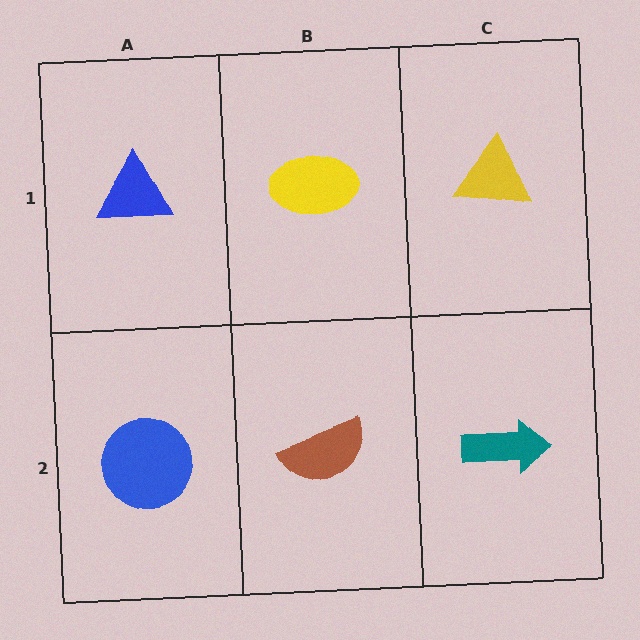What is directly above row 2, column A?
A blue triangle.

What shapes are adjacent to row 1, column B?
A brown semicircle (row 2, column B), a blue triangle (row 1, column A), a yellow triangle (row 1, column C).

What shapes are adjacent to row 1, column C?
A teal arrow (row 2, column C), a yellow ellipse (row 1, column B).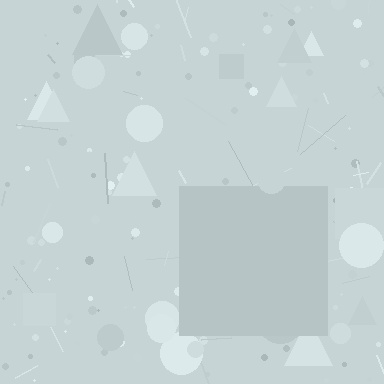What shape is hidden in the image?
A square is hidden in the image.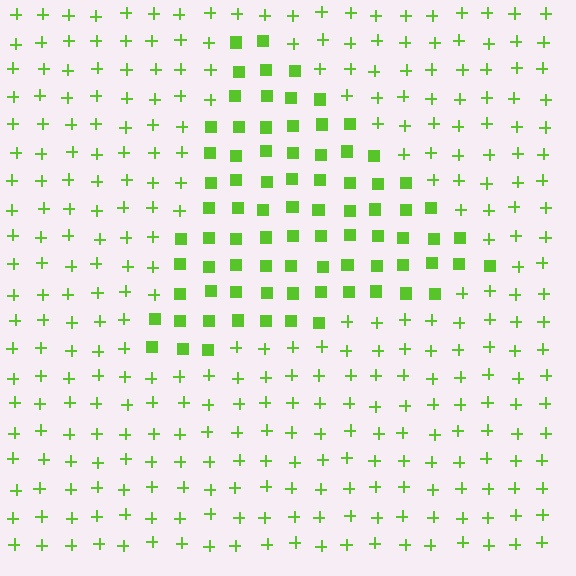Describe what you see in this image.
The image is filled with small lime elements arranged in a uniform grid. A triangle-shaped region contains squares, while the surrounding area contains plus signs. The boundary is defined purely by the change in element shape.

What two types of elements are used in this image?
The image uses squares inside the triangle region and plus signs outside it.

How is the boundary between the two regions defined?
The boundary is defined by a change in element shape: squares inside vs. plus signs outside. All elements share the same color and spacing.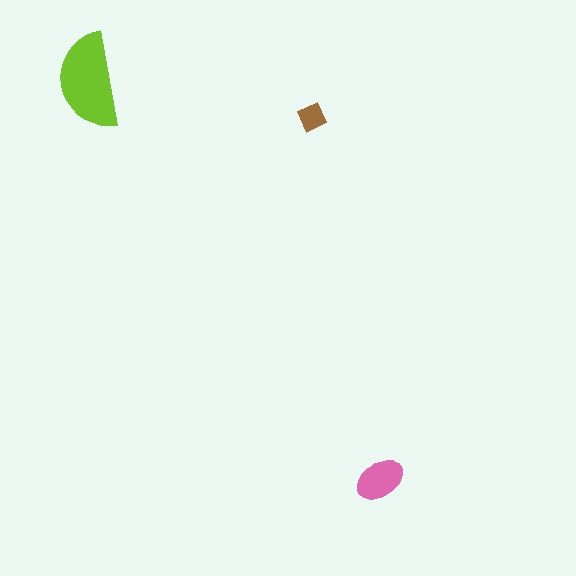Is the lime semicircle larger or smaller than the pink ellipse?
Larger.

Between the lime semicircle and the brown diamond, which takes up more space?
The lime semicircle.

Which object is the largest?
The lime semicircle.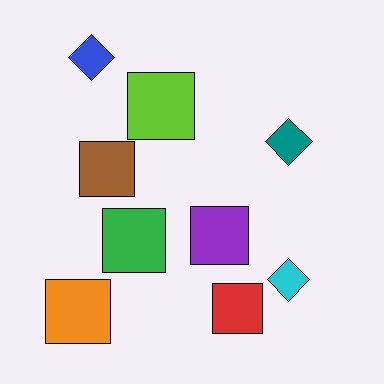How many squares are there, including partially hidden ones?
There are 6 squares.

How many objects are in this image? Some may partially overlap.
There are 9 objects.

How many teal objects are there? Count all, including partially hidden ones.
There is 1 teal object.